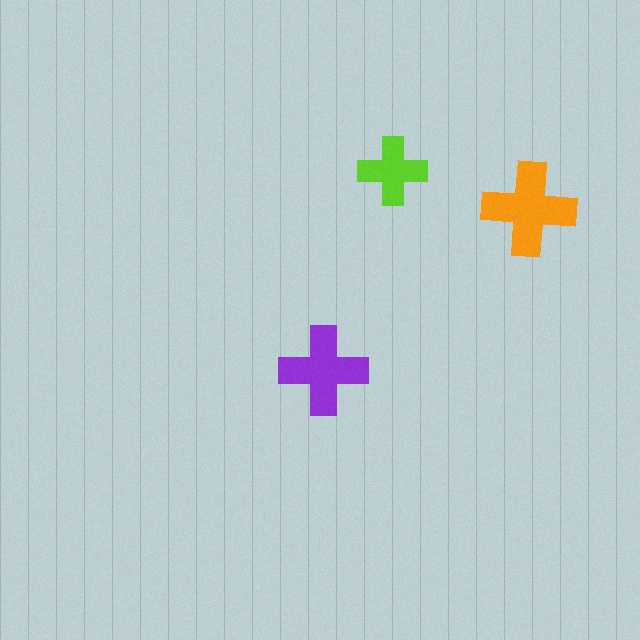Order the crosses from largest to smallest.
the orange one, the purple one, the lime one.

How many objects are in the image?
There are 3 objects in the image.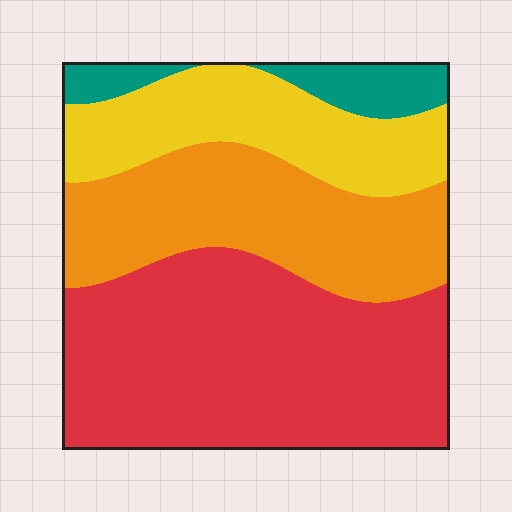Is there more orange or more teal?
Orange.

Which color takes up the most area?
Red, at roughly 45%.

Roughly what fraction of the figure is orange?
Orange takes up about one quarter (1/4) of the figure.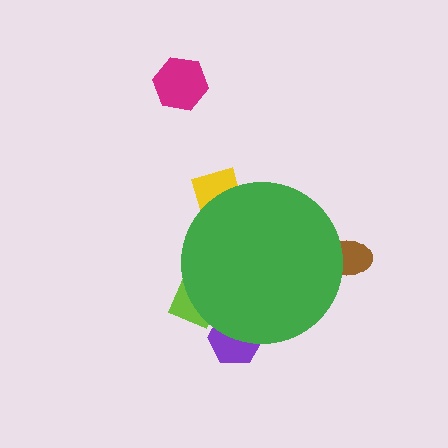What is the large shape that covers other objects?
A green circle.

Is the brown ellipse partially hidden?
Yes, the brown ellipse is partially hidden behind the green circle.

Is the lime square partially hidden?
Yes, the lime square is partially hidden behind the green circle.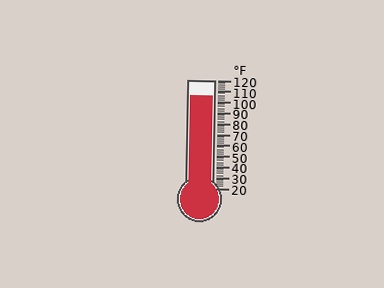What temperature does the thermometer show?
The thermometer shows approximately 106°F.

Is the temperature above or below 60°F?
The temperature is above 60°F.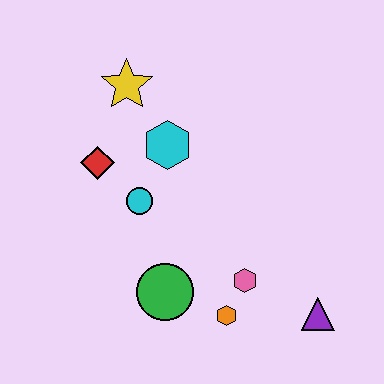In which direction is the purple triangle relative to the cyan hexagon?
The purple triangle is below the cyan hexagon.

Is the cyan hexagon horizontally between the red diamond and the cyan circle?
No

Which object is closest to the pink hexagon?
The orange hexagon is closest to the pink hexagon.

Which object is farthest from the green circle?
The yellow star is farthest from the green circle.